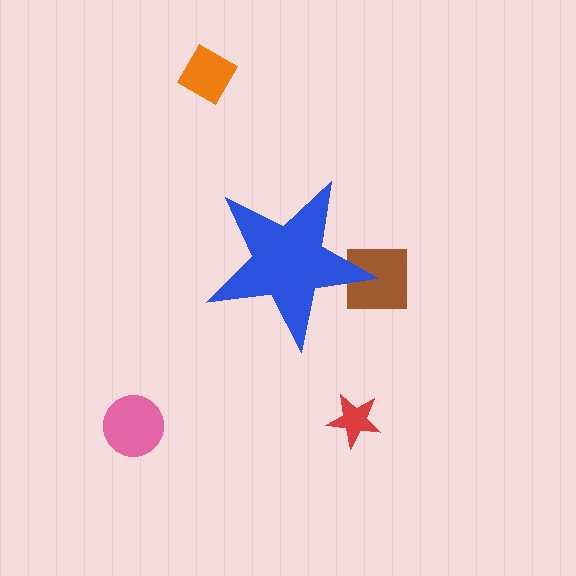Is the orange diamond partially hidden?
No, the orange diamond is fully visible.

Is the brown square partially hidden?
Yes, the brown square is partially hidden behind the blue star.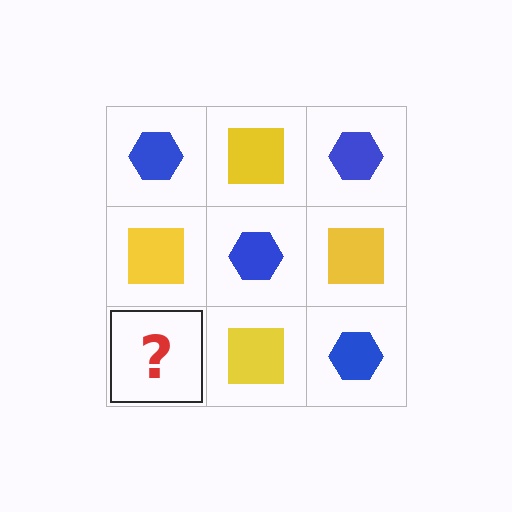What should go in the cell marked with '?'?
The missing cell should contain a blue hexagon.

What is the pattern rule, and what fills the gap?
The rule is that it alternates blue hexagon and yellow square in a checkerboard pattern. The gap should be filled with a blue hexagon.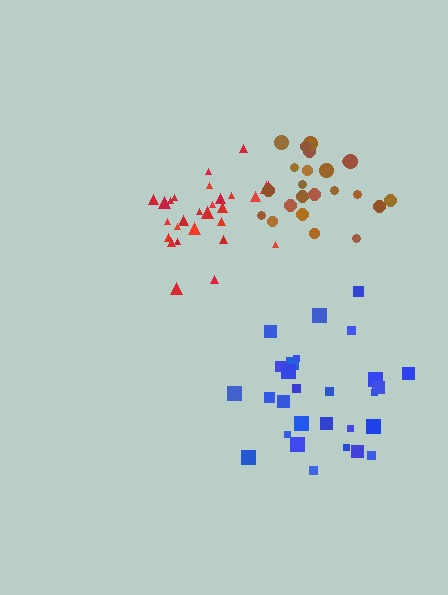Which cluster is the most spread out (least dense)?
Blue.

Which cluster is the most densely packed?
Brown.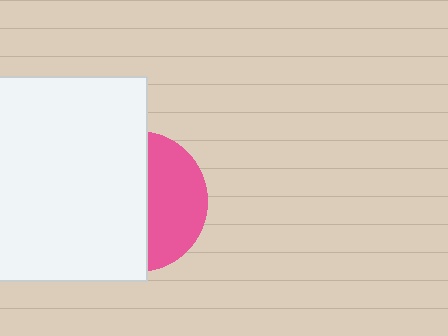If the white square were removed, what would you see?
You would see the complete pink circle.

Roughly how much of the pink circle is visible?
A small part of it is visible (roughly 41%).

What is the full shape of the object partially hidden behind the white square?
The partially hidden object is a pink circle.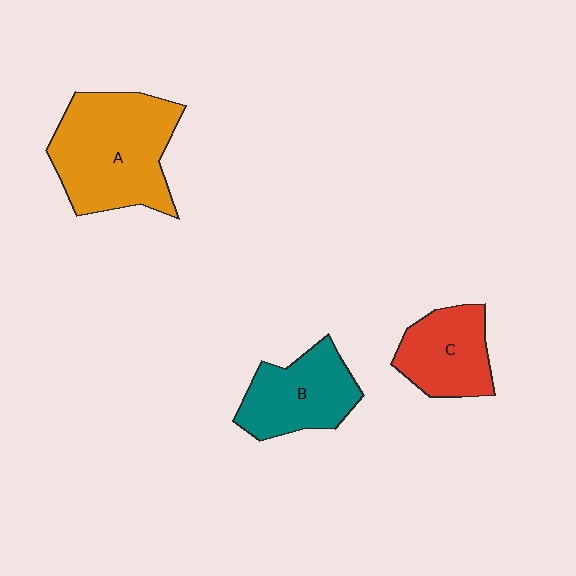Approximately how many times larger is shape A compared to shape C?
Approximately 1.8 times.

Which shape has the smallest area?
Shape C (red).